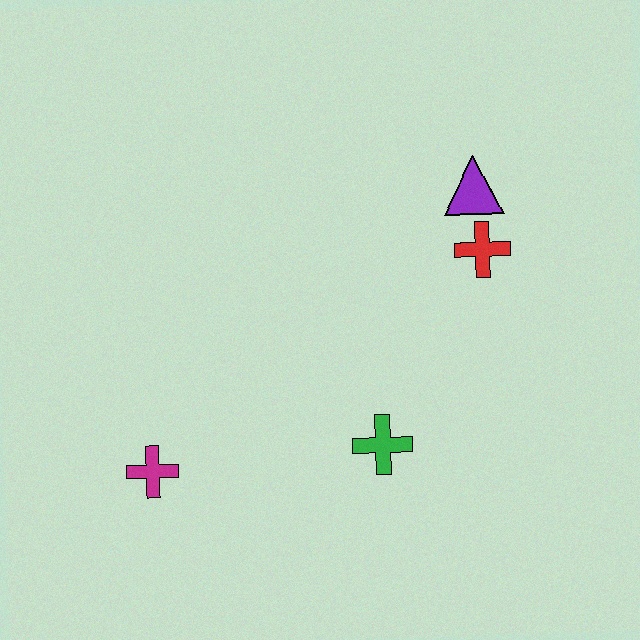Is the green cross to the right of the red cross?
No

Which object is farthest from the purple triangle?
The magenta cross is farthest from the purple triangle.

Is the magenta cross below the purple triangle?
Yes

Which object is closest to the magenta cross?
The green cross is closest to the magenta cross.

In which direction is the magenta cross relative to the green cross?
The magenta cross is to the left of the green cross.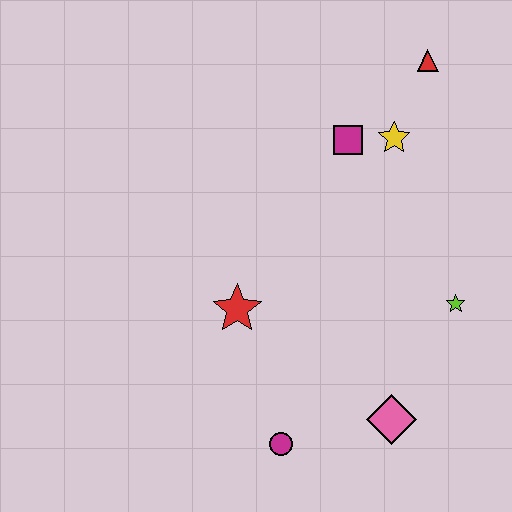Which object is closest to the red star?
The magenta circle is closest to the red star.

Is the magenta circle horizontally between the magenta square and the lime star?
No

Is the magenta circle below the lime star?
Yes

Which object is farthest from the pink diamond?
The red triangle is farthest from the pink diamond.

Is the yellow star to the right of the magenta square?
Yes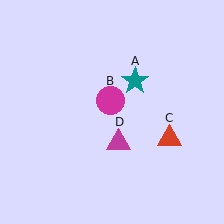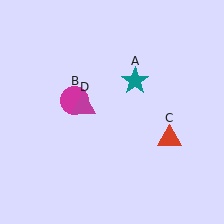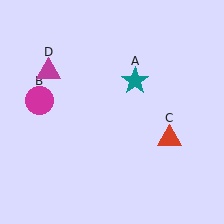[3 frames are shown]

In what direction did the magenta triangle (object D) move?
The magenta triangle (object D) moved up and to the left.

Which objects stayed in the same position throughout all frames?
Teal star (object A) and red triangle (object C) remained stationary.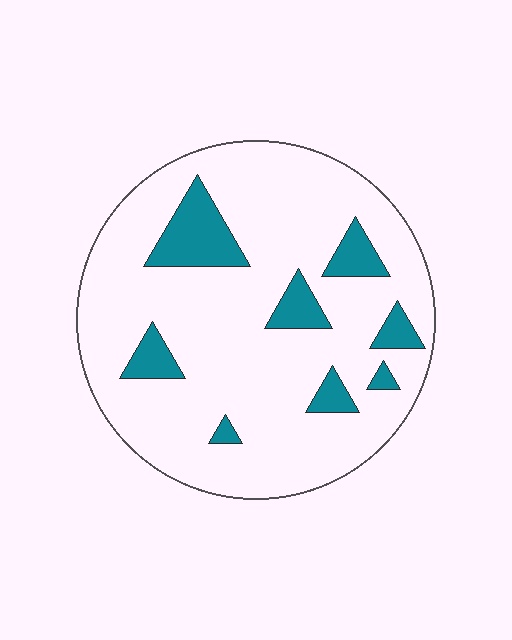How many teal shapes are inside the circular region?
8.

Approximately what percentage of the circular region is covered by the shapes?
Approximately 15%.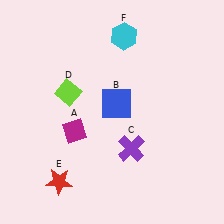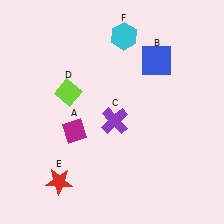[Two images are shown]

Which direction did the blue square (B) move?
The blue square (B) moved up.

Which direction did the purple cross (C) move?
The purple cross (C) moved up.